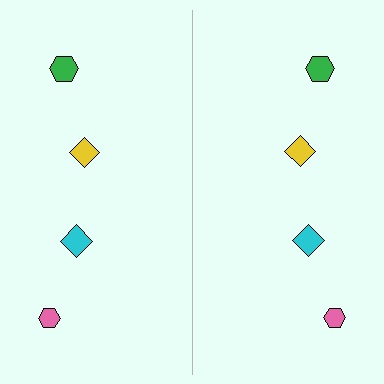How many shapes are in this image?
There are 8 shapes in this image.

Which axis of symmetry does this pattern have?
The pattern has a vertical axis of symmetry running through the center of the image.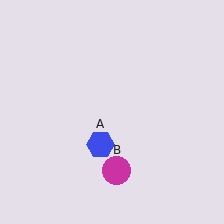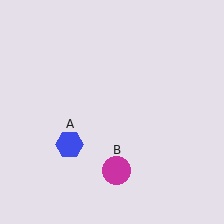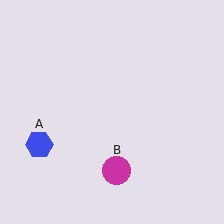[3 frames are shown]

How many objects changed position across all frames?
1 object changed position: blue hexagon (object A).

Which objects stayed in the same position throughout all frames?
Magenta circle (object B) remained stationary.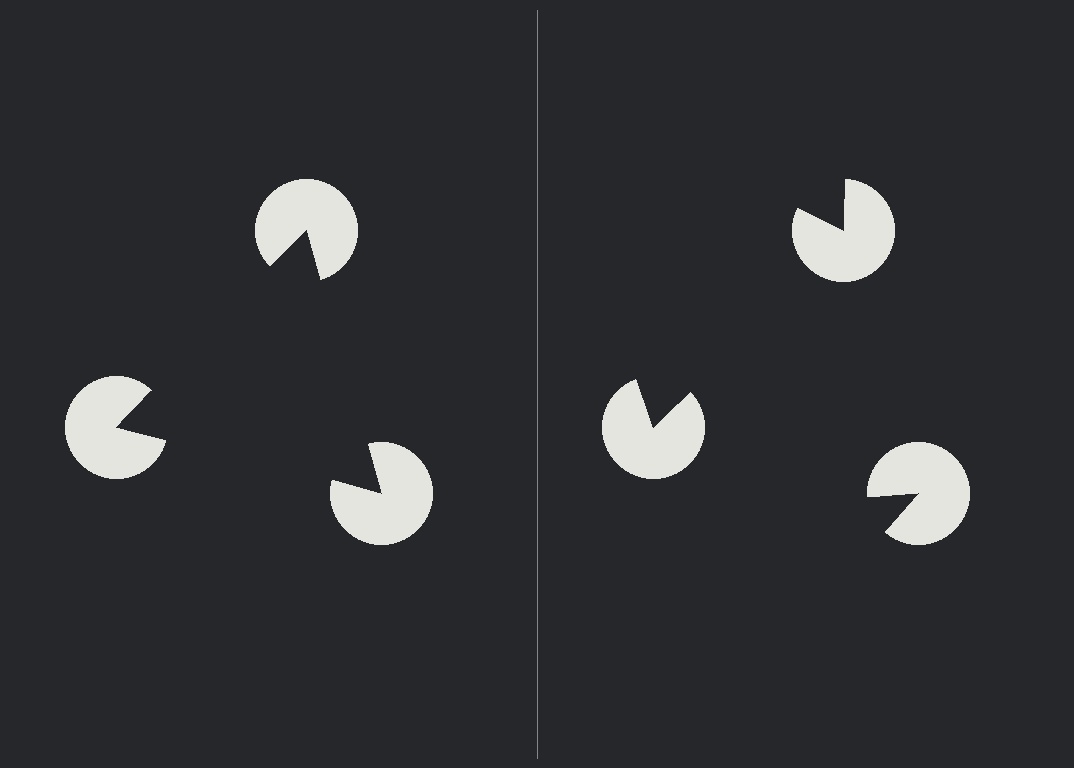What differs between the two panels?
The pac-man discs are positioned identically on both sides; only the wedge orientations differ. On the left they align to a triangle; on the right they are misaligned.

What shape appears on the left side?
An illusory triangle.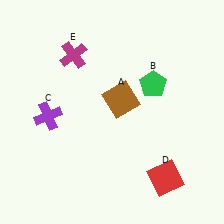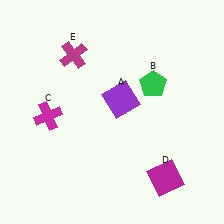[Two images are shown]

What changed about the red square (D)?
In Image 1, D is red. In Image 2, it changed to magenta.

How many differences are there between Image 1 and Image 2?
There are 3 differences between the two images.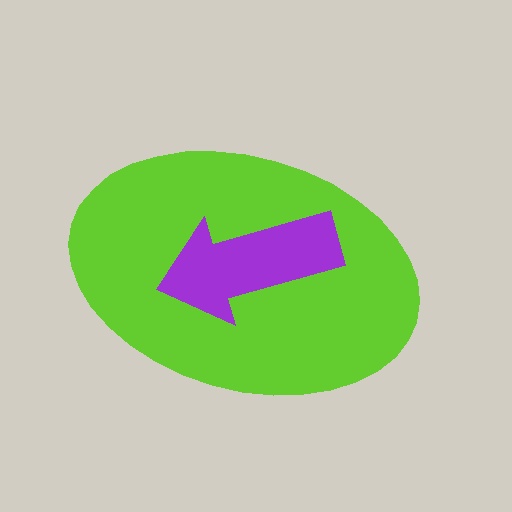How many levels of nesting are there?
2.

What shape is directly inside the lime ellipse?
The purple arrow.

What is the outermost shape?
The lime ellipse.